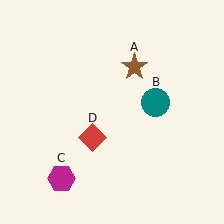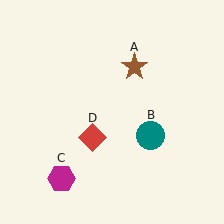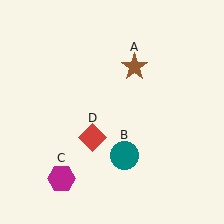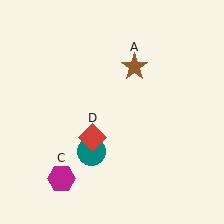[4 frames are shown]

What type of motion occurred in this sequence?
The teal circle (object B) rotated clockwise around the center of the scene.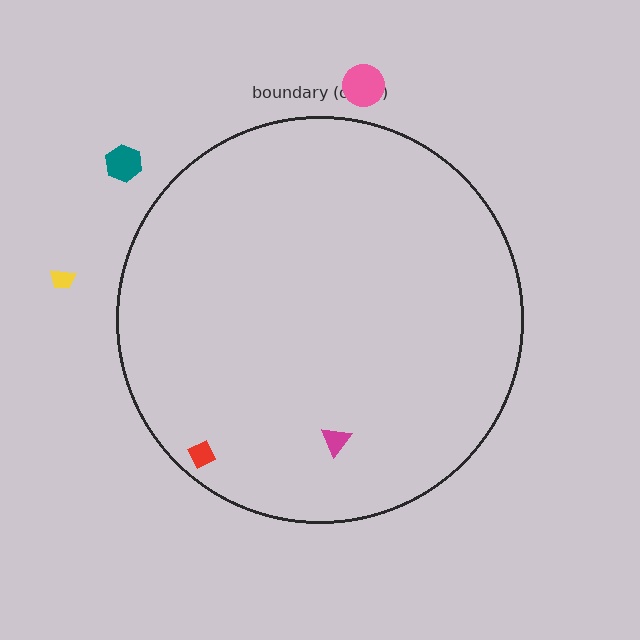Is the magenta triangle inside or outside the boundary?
Inside.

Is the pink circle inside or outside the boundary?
Outside.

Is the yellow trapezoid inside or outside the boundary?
Outside.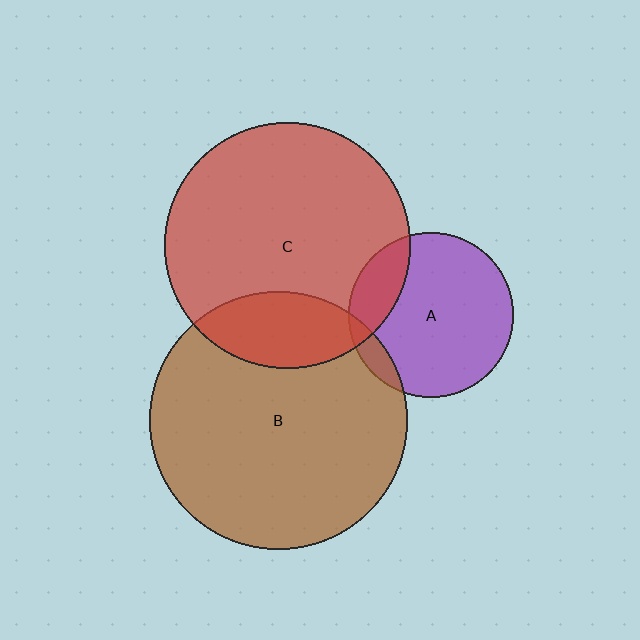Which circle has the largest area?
Circle B (brown).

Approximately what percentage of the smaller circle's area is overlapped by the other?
Approximately 20%.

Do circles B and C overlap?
Yes.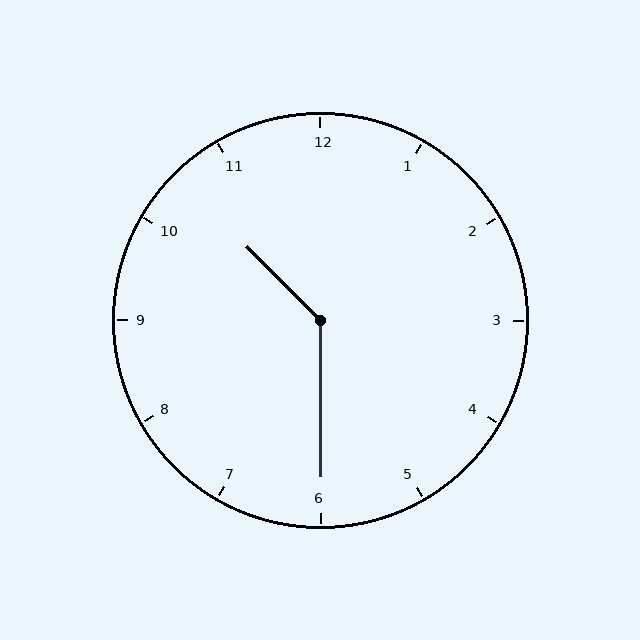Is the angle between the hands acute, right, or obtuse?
It is obtuse.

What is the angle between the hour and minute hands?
Approximately 135 degrees.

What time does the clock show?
10:30.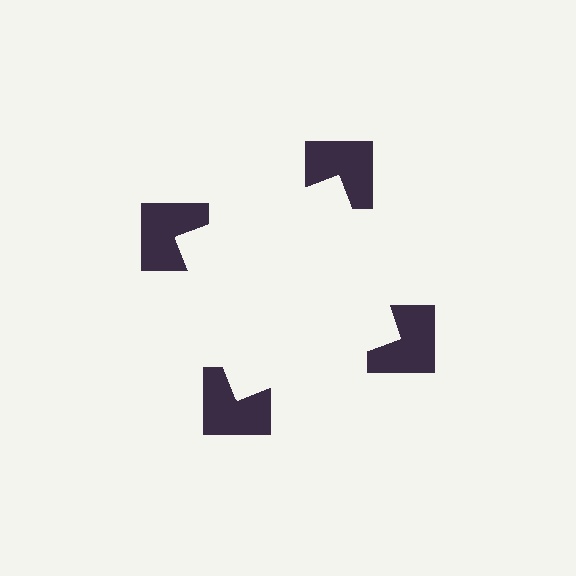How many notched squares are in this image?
There are 4 — one at each vertex of the illusory square.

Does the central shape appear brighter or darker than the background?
It typically appears slightly brighter than the background, even though no actual brightness change is drawn.